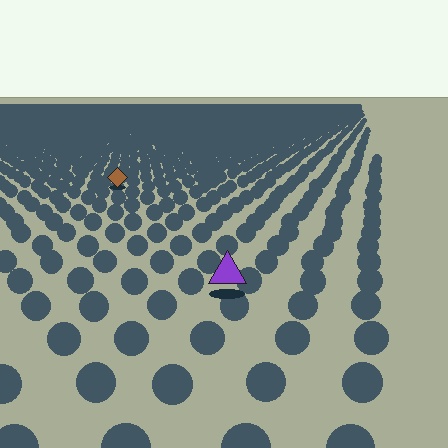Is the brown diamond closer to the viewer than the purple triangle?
No. The purple triangle is closer — you can tell from the texture gradient: the ground texture is coarser near it.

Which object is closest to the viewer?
The purple triangle is closest. The texture marks near it are larger and more spread out.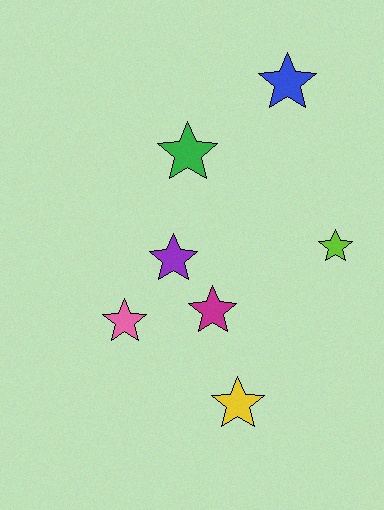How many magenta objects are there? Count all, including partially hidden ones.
There is 1 magenta object.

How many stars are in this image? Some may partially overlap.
There are 7 stars.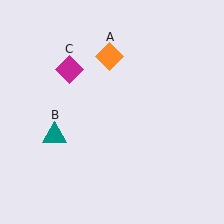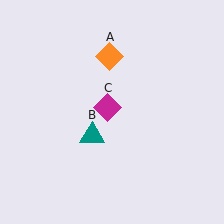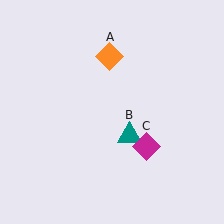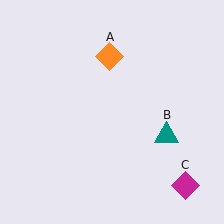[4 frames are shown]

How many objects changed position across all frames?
2 objects changed position: teal triangle (object B), magenta diamond (object C).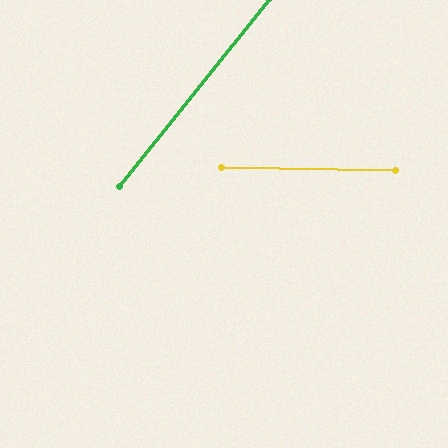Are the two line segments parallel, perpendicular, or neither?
Neither parallel nor perpendicular — they differ by about 52°.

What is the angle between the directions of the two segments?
Approximately 52 degrees.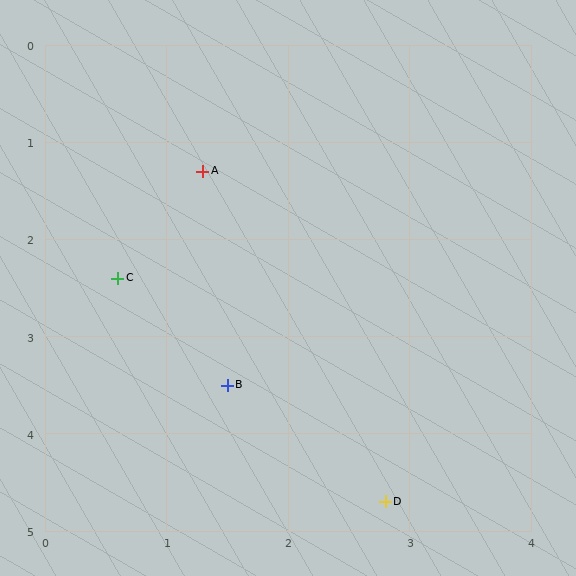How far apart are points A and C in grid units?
Points A and C are about 1.3 grid units apart.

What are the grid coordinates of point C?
Point C is at approximately (0.6, 2.4).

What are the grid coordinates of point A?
Point A is at approximately (1.3, 1.3).